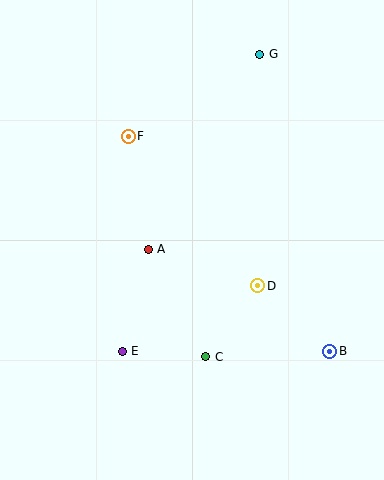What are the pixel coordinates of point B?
Point B is at (330, 351).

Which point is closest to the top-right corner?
Point G is closest to the top-right corner.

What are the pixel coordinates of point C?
Point C is at (206, 357).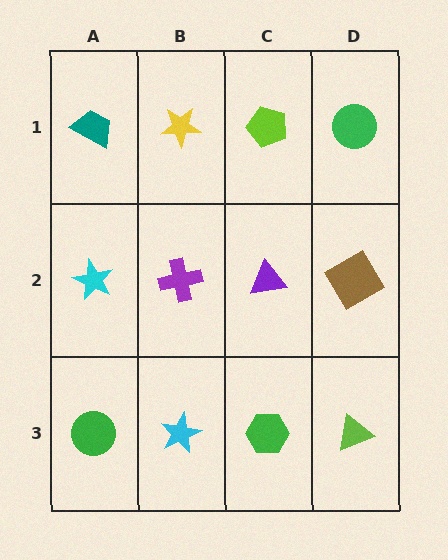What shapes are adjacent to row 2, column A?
A teal trapezoid (row 1, column A), a green circle (row 3, column A), a purple cross (row 2, column B).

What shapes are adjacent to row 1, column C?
A purple triangle (row 2, column C), a yellow star (row 1, column B), a green circle (row 1, column D).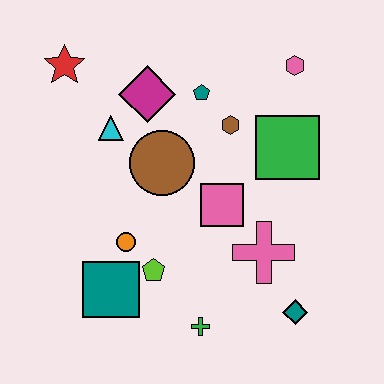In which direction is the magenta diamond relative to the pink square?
The magenta diamond is above the pink square.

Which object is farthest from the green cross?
The red star is farthest from the green cross.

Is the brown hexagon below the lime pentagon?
No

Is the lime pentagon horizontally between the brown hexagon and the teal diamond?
No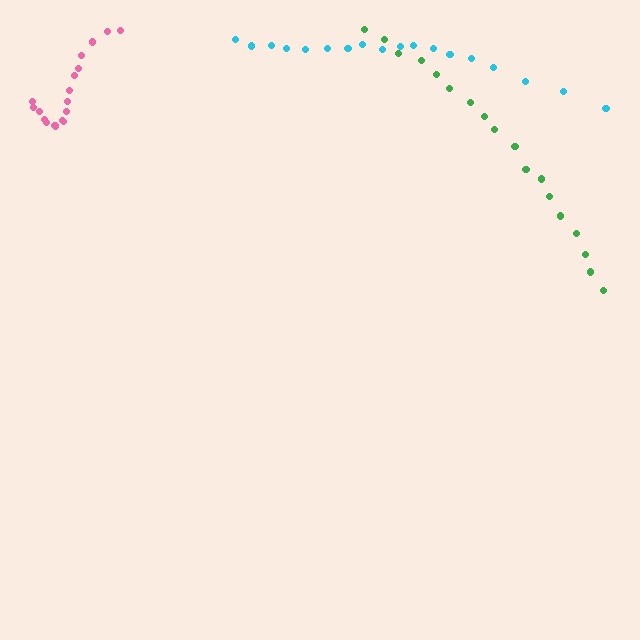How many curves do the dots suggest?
There are 3 distinct paths.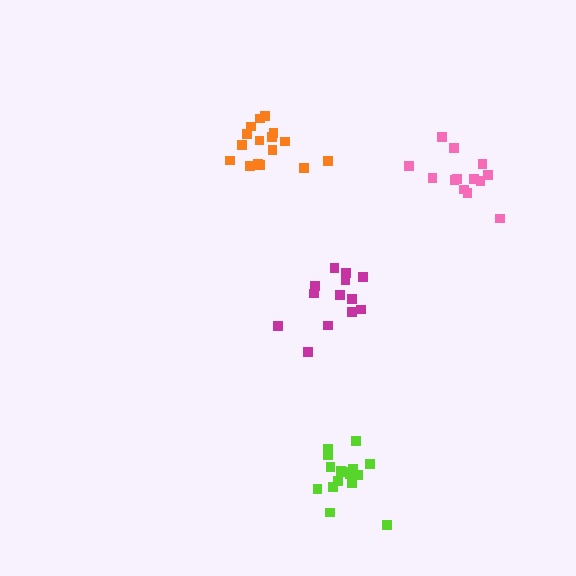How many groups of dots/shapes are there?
There are 4 groups.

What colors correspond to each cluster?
The clusters are colored: magenta, lime, pink, orange.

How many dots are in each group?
Group 1: 13 dots, Group 2: 16 dots, Group 3: 13 dots, Group 4: 16 dots (58 total).